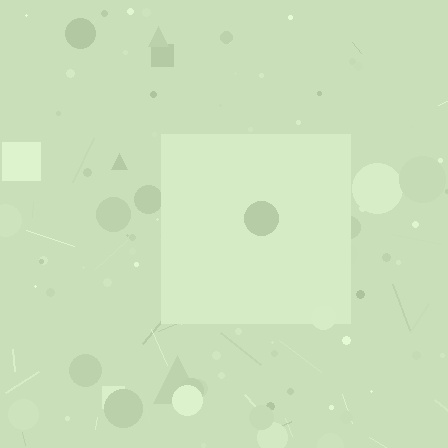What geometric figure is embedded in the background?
A square is embedded in the background.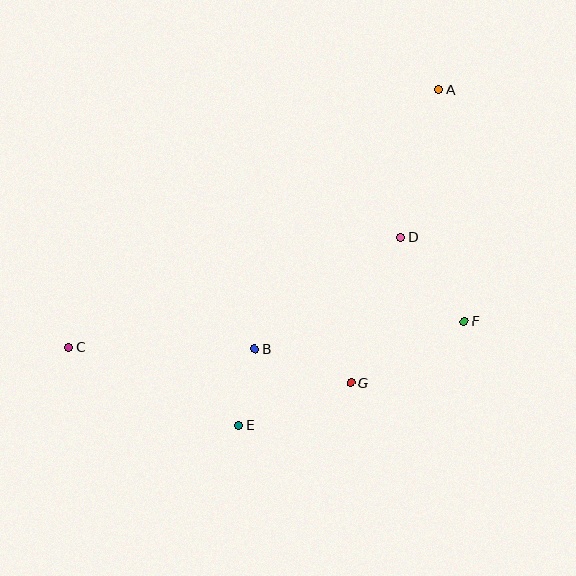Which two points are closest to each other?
Points B and E are closest to each other.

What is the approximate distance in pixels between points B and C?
The distance between B and C is approximately 186 pixels.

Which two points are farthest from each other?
Points A and C are farthest from each other.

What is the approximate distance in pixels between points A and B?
The distance between A and B is approximately 318 pixels.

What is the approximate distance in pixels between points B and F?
The distance between B and F is approximately 212 pixels.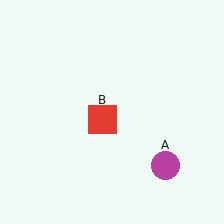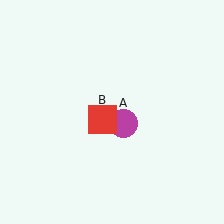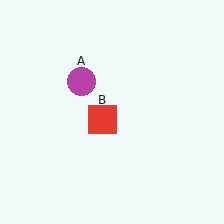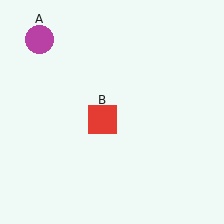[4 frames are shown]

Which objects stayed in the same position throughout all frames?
Red square (object B) remained stationary.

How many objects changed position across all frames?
1 object changed position: magenta circle (object A).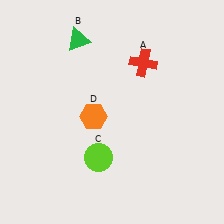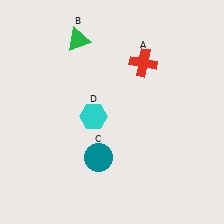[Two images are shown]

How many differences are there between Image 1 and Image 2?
There are 2 differences between the two images.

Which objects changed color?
C changed from lime to teal. D changed from orange to cyan.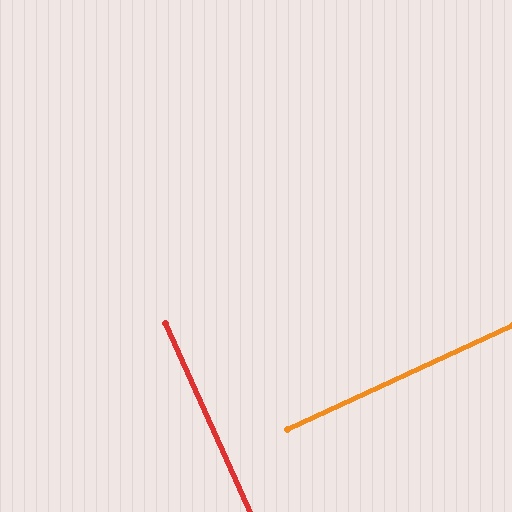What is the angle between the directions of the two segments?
Approximately 89 degrees.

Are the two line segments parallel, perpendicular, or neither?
Perpendicular — they meet at approximately 89°.